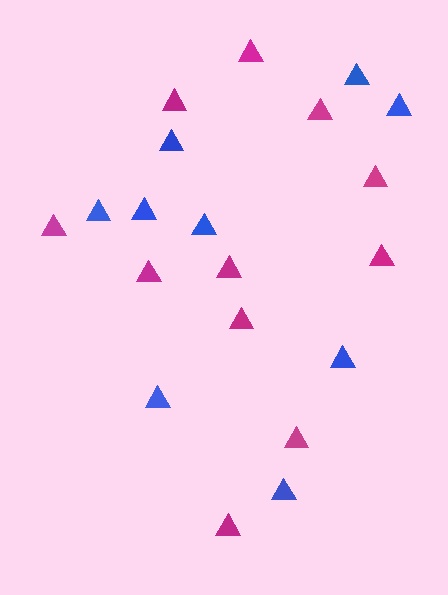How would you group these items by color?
There are 2 groups: one group of magenta triangles (11) and one group of blue triangles (9).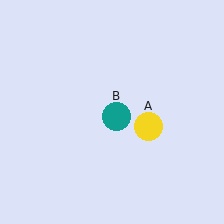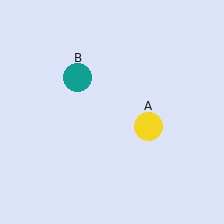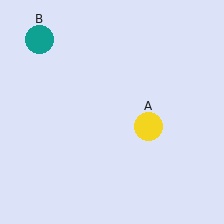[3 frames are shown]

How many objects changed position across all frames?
1 object changed position: teal circle (object B).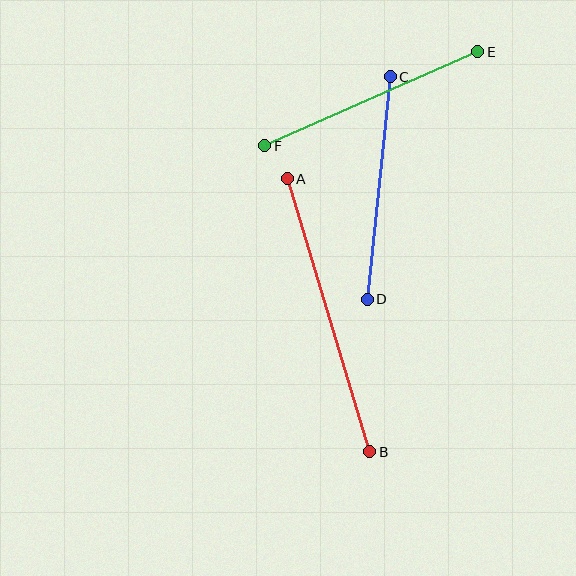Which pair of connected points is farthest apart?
Points A and B are farthest apart.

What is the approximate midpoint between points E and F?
The midpoint is at approximately (371, 99) pixels.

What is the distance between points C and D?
The distance is approximately 224 pixels.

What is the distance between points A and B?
The distance is approximately 285 pixels.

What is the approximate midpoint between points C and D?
The midpoint is at approximately (379, 188) pixels.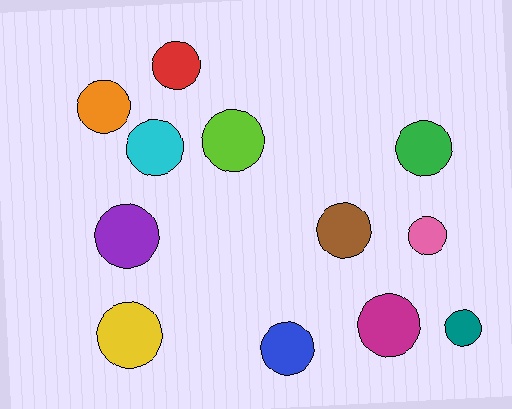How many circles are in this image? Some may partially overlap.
There are 12 circles.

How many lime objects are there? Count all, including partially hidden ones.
There is 1 lime object.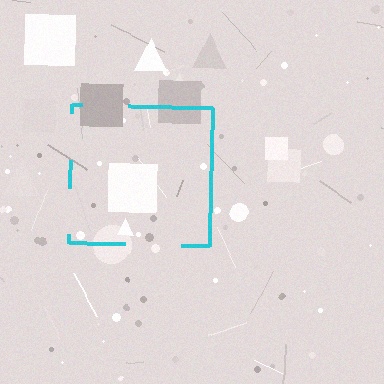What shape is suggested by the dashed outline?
The dashed outline suggests a square.